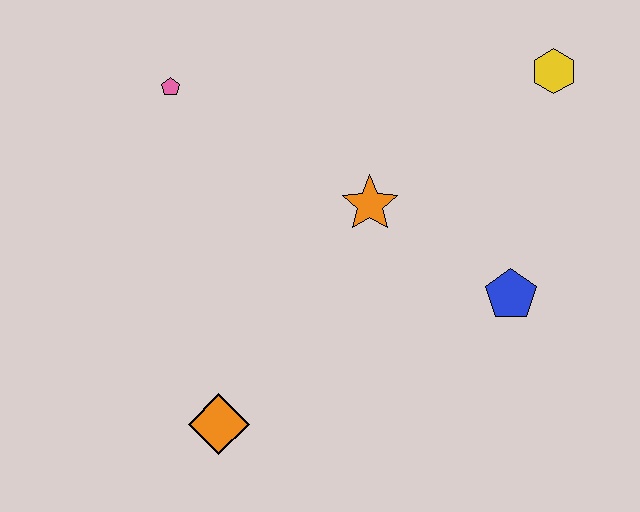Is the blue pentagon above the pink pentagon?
No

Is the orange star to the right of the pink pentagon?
Yes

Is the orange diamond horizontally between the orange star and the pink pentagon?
Yes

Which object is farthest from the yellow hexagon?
The orange diamond is farthest from the yellow hexagon.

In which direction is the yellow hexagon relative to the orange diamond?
The yellow hexagon is above the orange diamond.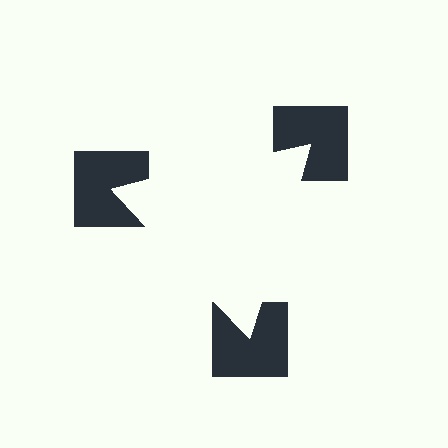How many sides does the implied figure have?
3 sides.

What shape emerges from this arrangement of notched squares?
An illusory triangle — its edges are inferred from the aligned wedge cuts in the notched squares, not physically drawn.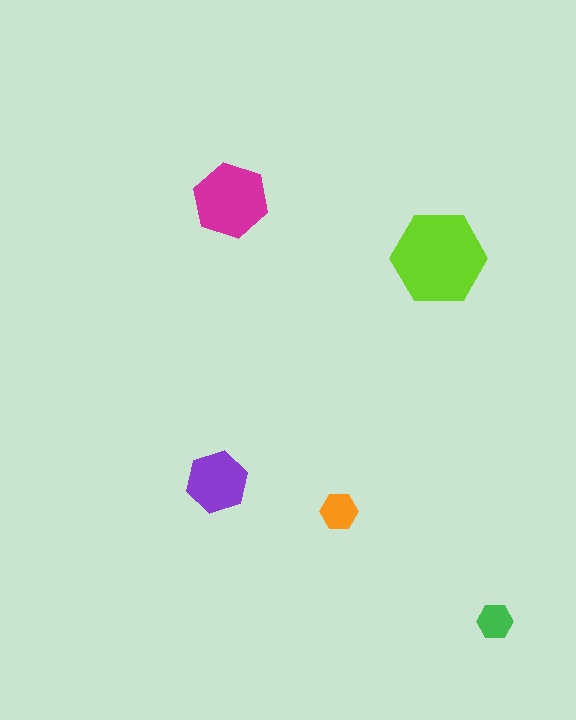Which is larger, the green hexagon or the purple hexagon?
The purple one.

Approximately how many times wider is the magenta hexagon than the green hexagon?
About 2 times wider.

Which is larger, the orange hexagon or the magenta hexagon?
The magenta one.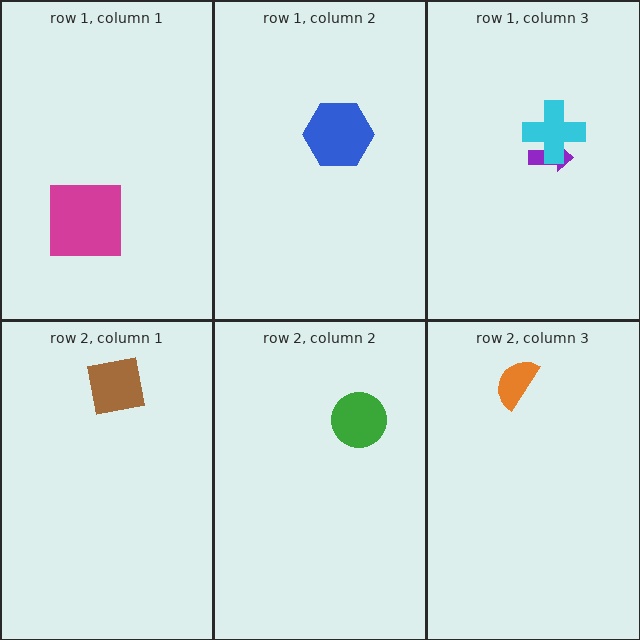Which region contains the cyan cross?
The row 1, column 3 region.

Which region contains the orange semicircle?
The row 2, column 3 region.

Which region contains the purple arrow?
The row 1, column 3 region.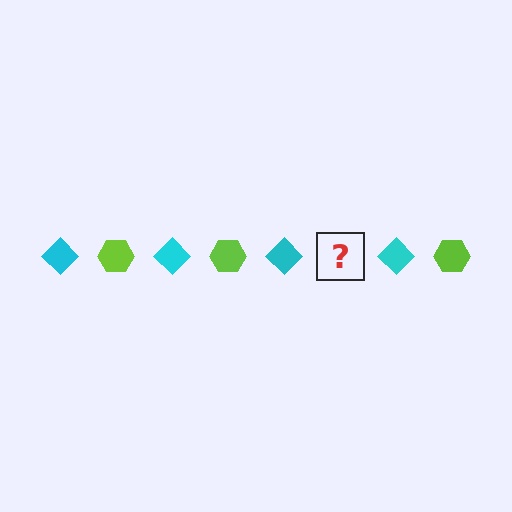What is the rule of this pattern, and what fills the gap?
The rule is that the pattern alternates between cyan diamond and lime hexagon. The gap should be filled with a lime hexagon.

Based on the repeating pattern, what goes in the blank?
The blank should be a lime hexagon.